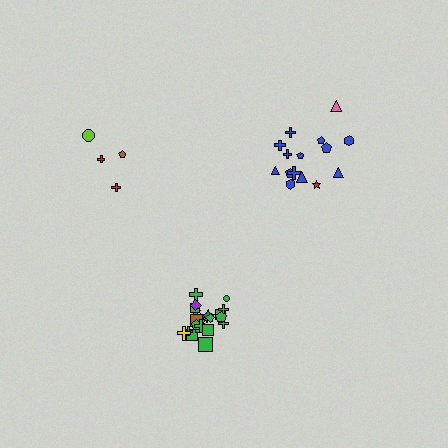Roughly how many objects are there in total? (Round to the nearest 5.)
Roughly 40 objects in total.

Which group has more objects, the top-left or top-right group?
The top-right group.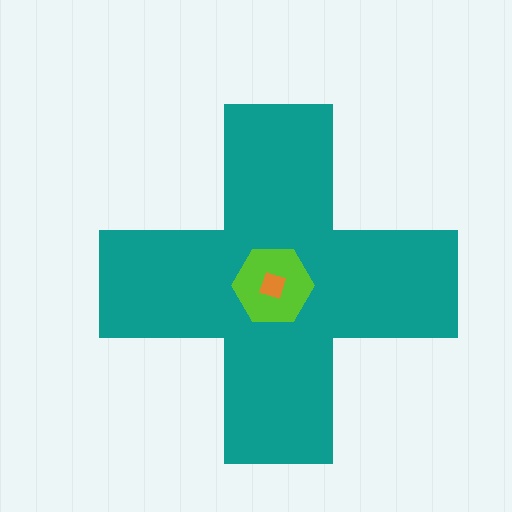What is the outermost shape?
The teal cross.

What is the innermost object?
The orange square.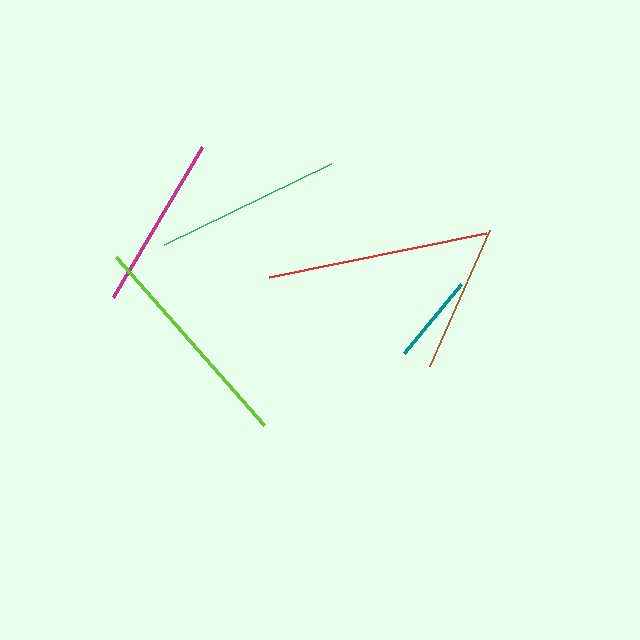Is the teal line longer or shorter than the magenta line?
The magenta line is longer than the teal line.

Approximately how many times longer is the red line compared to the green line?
The red line is approximately 1.2 times the length of the green line.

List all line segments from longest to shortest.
From longest to shortest: lime, red, green, magenta, brown, teal.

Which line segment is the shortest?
The teal line is the shortest at approximately 90 pixels.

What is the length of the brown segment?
The brown segment is approximately 148 pixels long.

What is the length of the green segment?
The green segment is approximately 186 pixels long.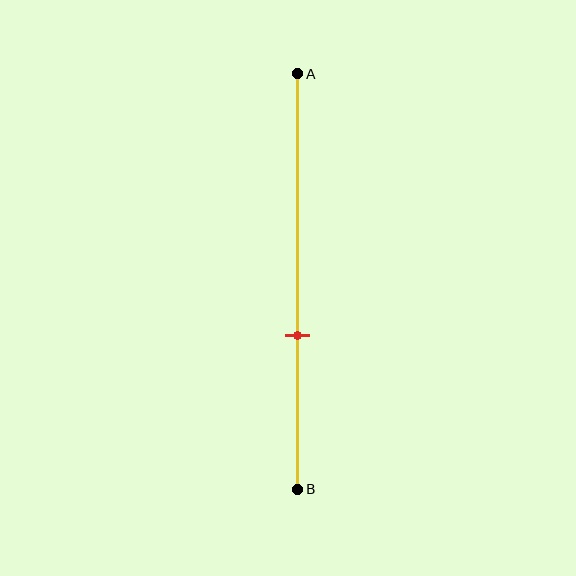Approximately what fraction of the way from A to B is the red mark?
The red mark is approximately 65% of the way from A to B.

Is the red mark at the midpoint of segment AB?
No, the mark is at about 65% from A, not at the 50% midpoint.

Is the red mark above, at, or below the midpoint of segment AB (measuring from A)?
The red mark is below the midpoint of segment AB.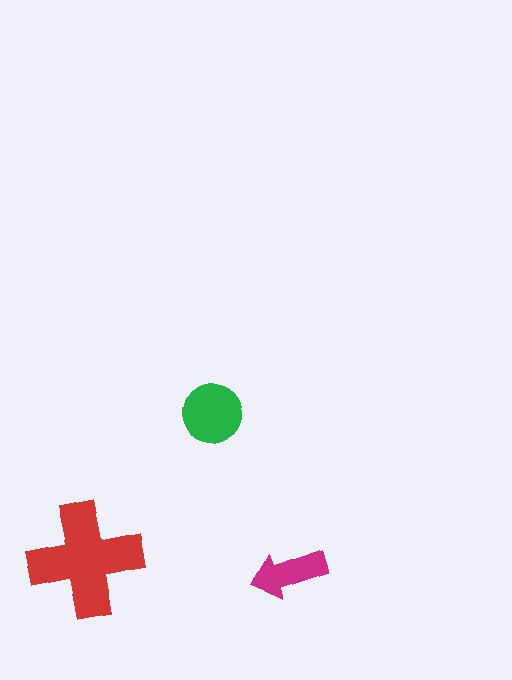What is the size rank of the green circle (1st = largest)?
2nd.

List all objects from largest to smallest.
The red cross, the green circle, the magenta arrow.